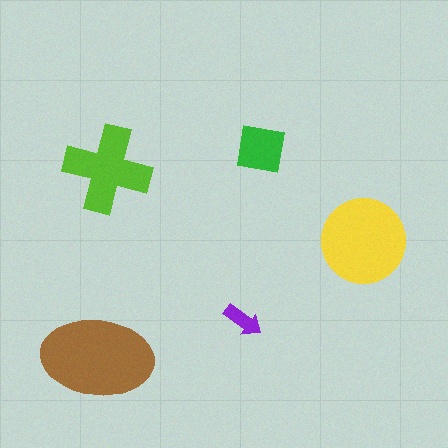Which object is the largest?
The brown ellipse.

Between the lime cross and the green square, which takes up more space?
The lime cross.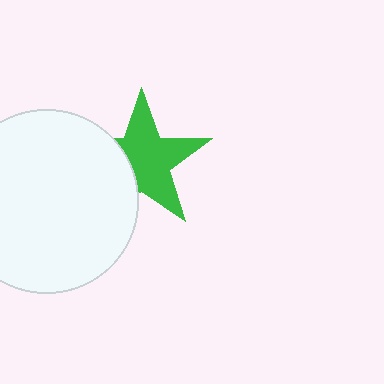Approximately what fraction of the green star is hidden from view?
Roughly 33% of the green star is hidden behind the white circle.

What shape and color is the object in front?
The object in front is a white circle.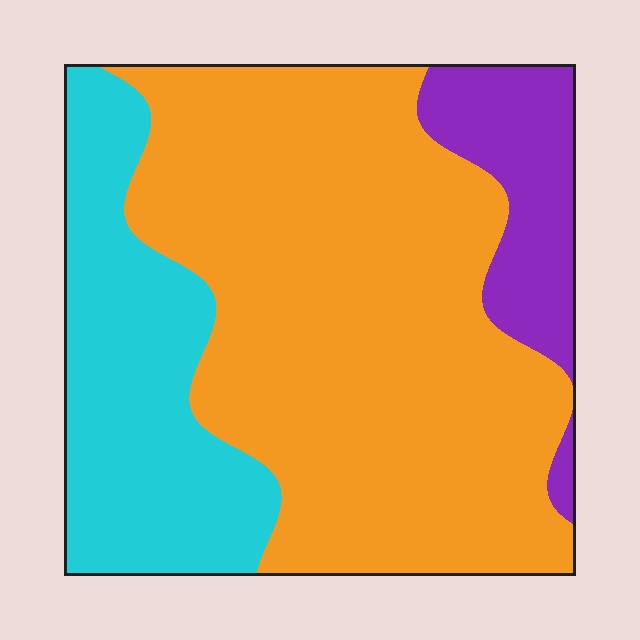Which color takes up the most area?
Orange, at roughly 60%.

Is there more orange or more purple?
Orange.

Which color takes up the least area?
Purple, at roughly 10%.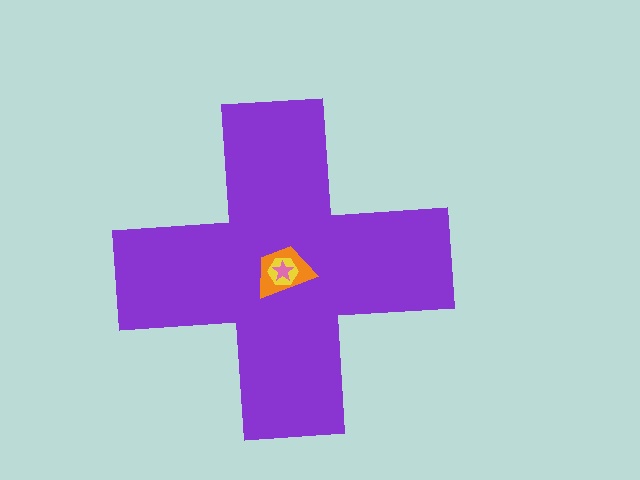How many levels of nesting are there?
4.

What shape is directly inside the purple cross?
The orange trapezoid.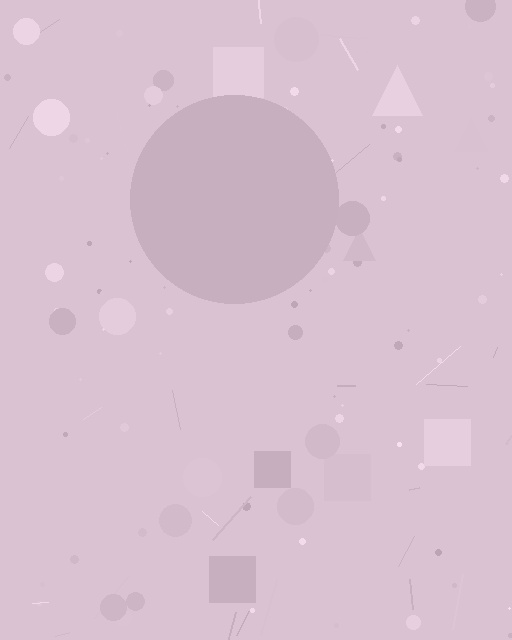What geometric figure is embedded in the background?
A circle is embedded in the background.